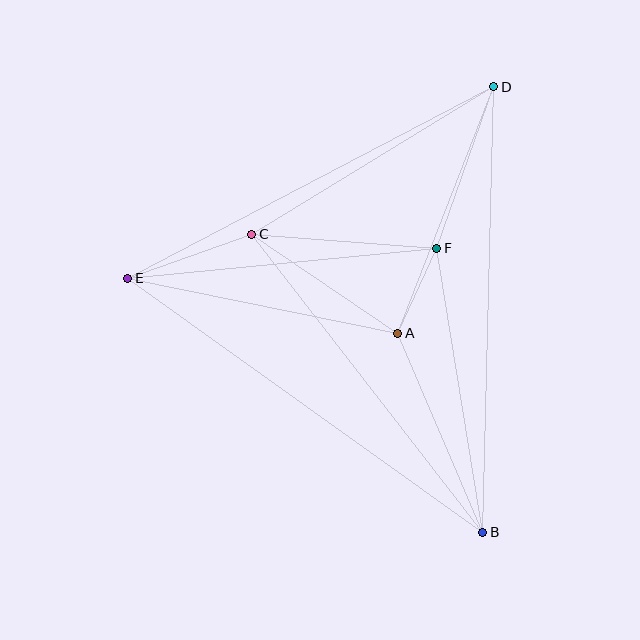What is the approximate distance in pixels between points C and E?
The distance between C and E is approximately 132 pixels.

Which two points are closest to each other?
Points A and F are closest to each other.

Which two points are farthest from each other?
Points B and D are farthest from each other.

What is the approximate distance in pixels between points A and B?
The distance between A and B is approximately 216 pixels.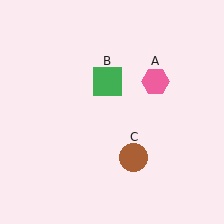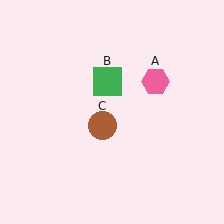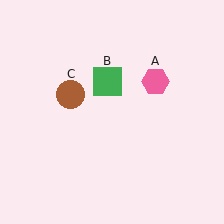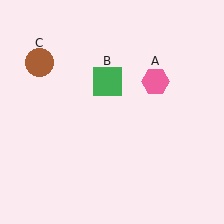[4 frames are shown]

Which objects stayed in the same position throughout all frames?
Pink hexagon (object A) and green square (object B) remained stationary.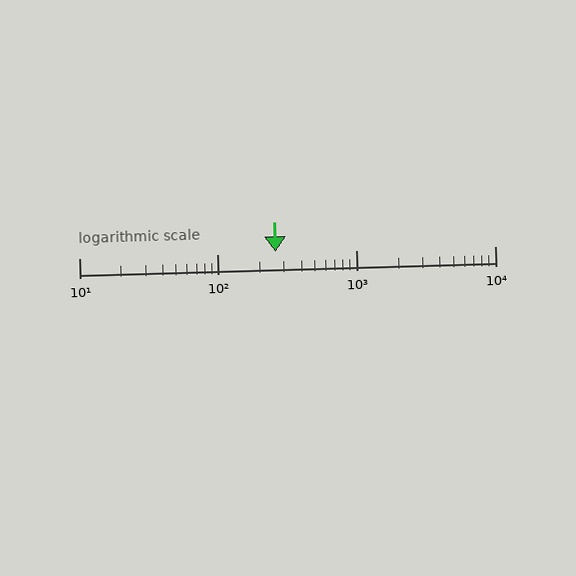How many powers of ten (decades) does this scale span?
The scale spans 3 decades, from 10 to 10000.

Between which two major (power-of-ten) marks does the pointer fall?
The pointer is between 100 and 1000.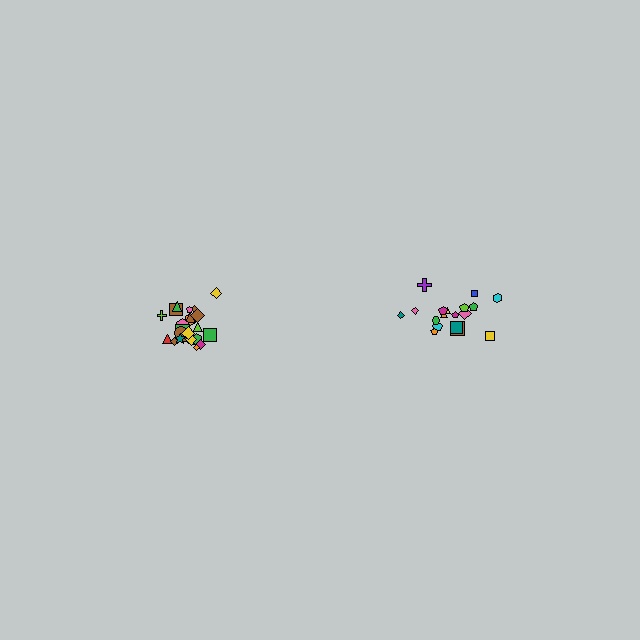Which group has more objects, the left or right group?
The left group.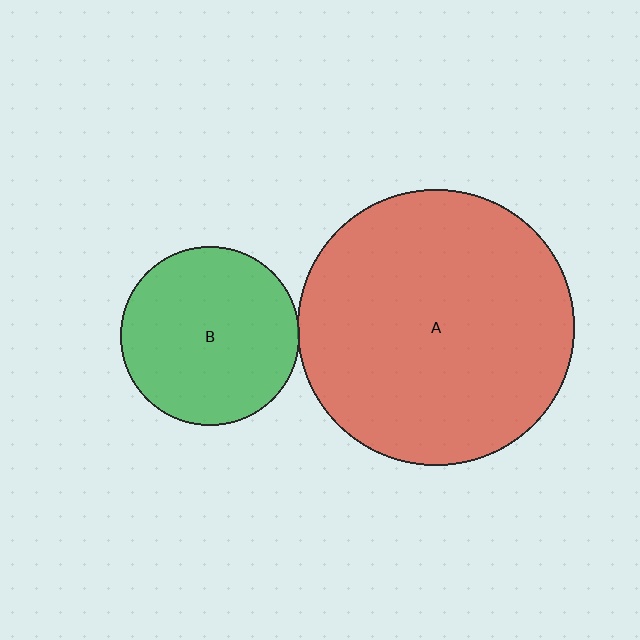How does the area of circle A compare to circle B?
Approximately 2.4 times.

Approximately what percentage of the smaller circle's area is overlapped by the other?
Approximately 5%.